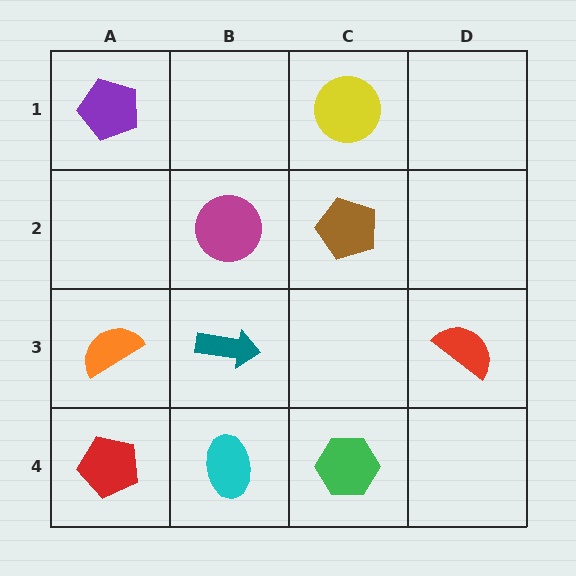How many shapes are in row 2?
2 shapes.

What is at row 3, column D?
A red semicircle.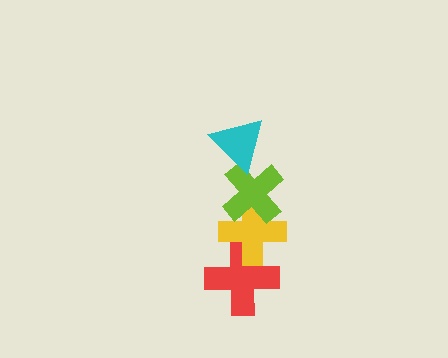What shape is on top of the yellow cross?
The lime cross is on top of the yellow cross.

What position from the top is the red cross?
The red cross is 4th from the top.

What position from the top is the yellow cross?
The yellow cross is 3rd from the top.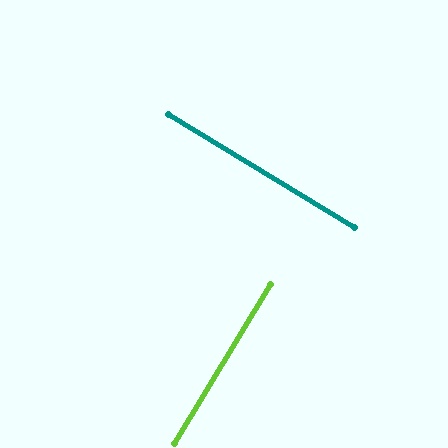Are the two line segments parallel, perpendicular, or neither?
Perpendicular — they meet at approximately 90°.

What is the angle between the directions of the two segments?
Approximately 90 degrees.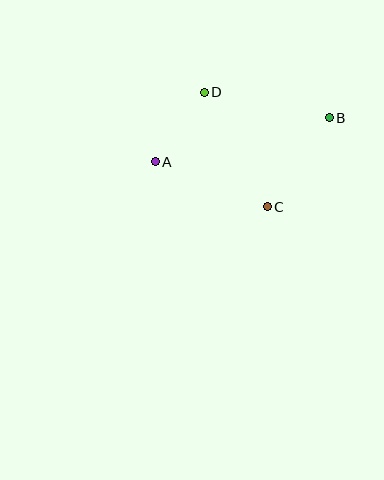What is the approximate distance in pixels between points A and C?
The distance between A and C is approximately 121 pixels.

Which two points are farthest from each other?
Points A and B are farthest from each other.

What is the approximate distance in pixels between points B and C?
The distance between B and C is approximately 108 pixels.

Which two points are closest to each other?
Points A and D are closest to each other.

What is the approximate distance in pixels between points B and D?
The distance between B and D is approximately 127 pixels.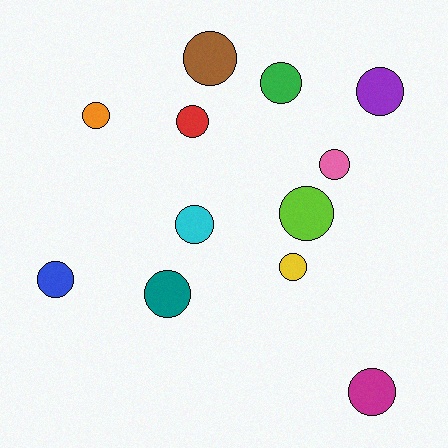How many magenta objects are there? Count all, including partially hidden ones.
There is 1 magenta object.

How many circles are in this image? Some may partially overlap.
There are 12 circles.